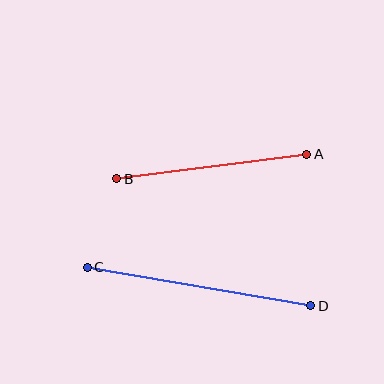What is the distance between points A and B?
The distance is approximately 191 pixels.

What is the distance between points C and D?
The distance is approximately 226 pixels.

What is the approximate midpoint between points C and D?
The midpoint is at approximately (199, 286) pixels.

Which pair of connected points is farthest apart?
Points C and D are farthest apart.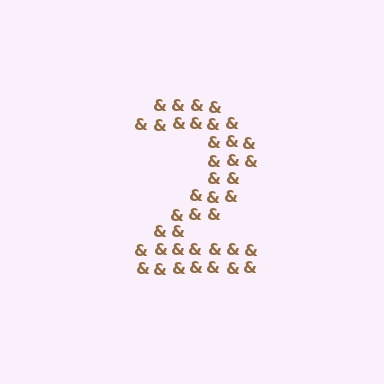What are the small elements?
The small elements are ampersands.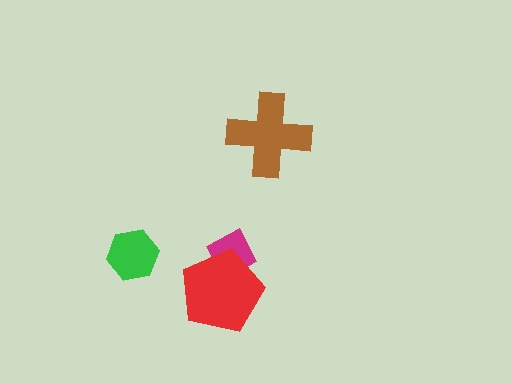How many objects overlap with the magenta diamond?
1 object overlaps with the magenta diamond.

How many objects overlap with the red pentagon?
1 object overlaps with the red pentagon.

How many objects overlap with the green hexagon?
0 objects overlap with the green hexagon.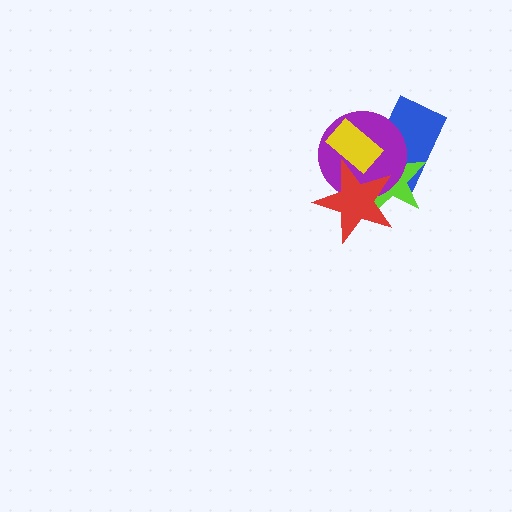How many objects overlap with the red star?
4 objects overlap with the red star.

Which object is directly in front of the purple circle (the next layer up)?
The yellow rectangle is directly in front of the purple circle.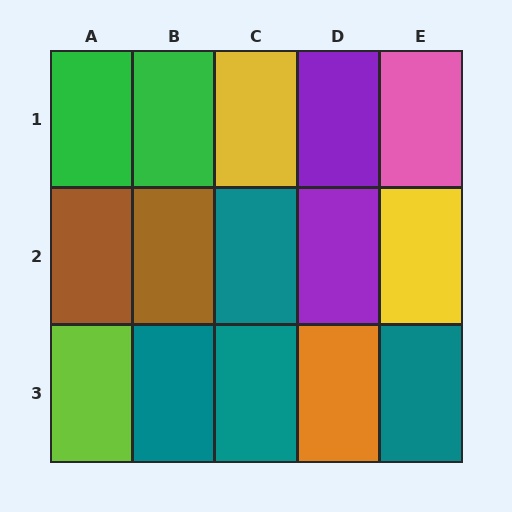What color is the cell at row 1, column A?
Green.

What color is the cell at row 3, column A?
Lime.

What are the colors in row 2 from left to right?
Brown, brown, teal, purple, yellow.